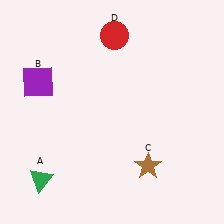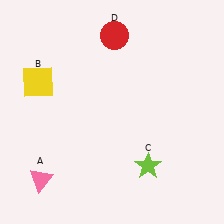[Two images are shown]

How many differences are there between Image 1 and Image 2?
There are 3 differences between the two images.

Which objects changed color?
A changed from green to pink. B changed from purple to yellow. C changed from brown to lime.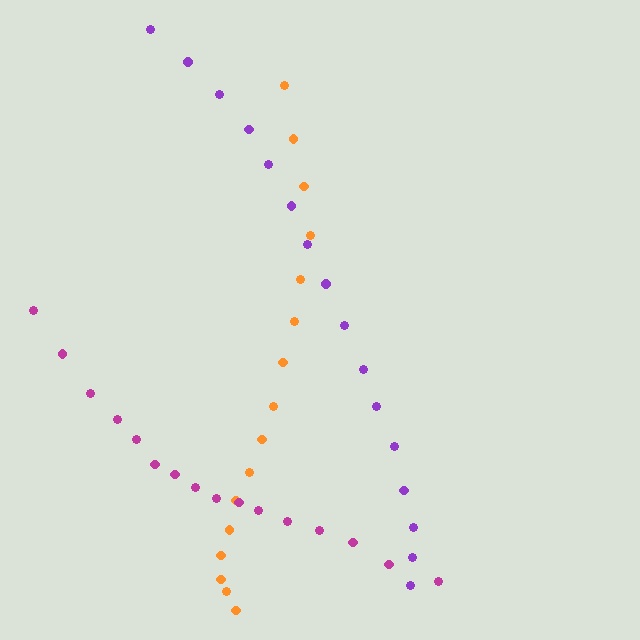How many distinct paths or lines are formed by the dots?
There are 3 distinct paths.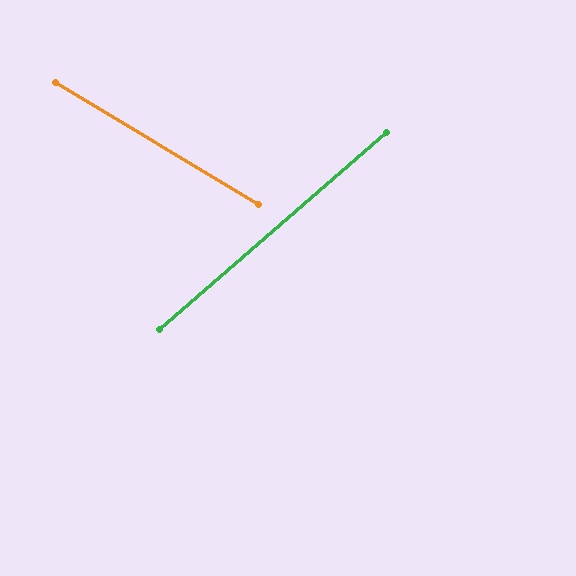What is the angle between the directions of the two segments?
Approximately 72 degrees.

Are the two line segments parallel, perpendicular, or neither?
Neither parallel nor perpendicular — they differ by about 72°.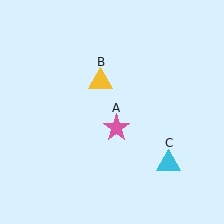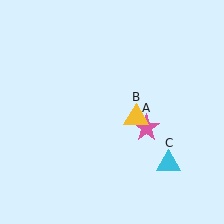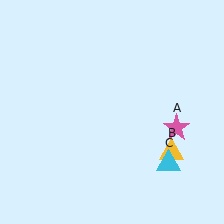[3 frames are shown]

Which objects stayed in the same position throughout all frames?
Cyan triangle (object C) remained stationary.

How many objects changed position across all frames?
2 objects changed position: pink star (object A), yellow triangle (object B).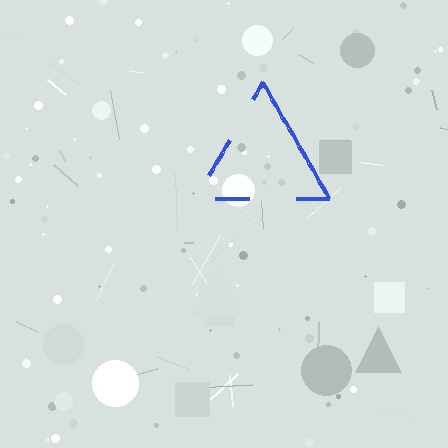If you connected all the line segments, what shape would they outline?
They would outline a triangle.